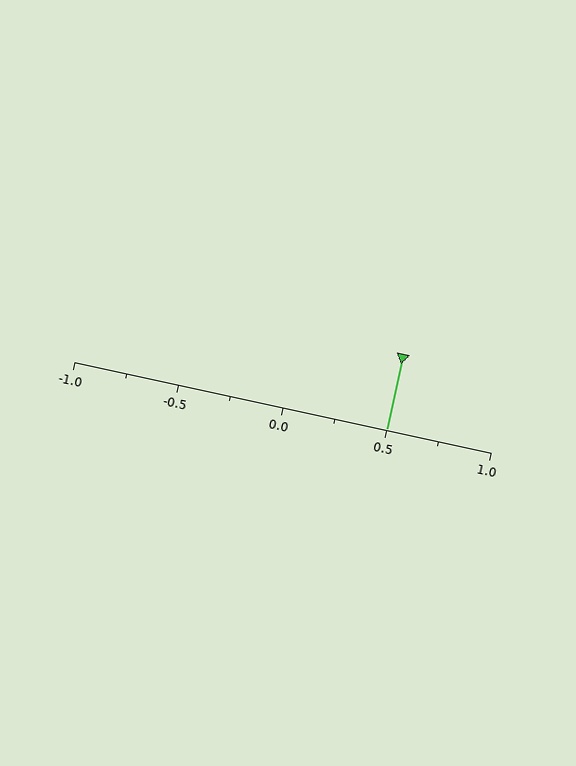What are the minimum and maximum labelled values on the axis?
The axis runs from -1.0 to 1.0.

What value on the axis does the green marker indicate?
The marker indicates approximately 0.5.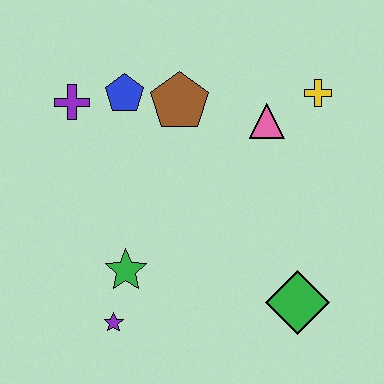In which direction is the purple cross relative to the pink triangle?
The purple cross is to the left of the pink triangle.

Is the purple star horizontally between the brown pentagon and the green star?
No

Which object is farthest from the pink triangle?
The purple star is farthest from the pink triangle.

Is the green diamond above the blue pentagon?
No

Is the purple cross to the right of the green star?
No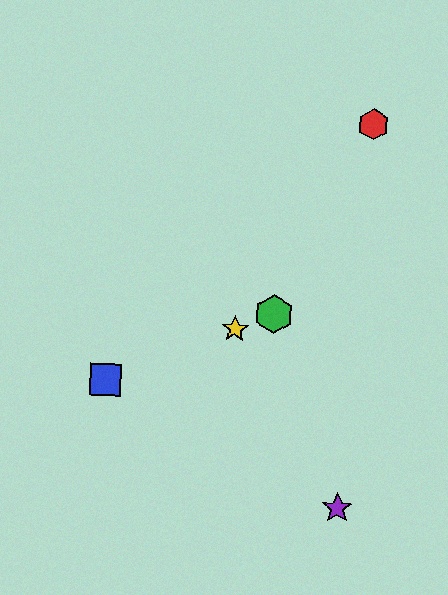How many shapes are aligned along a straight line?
3 shapes (the blue square, the green hexagon, the yellow star) are aligned along a straight line.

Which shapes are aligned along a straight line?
The blue square, the green hexagon, the yellow star are aligned along a straight line.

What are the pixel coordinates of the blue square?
The blue square is at (106, 379).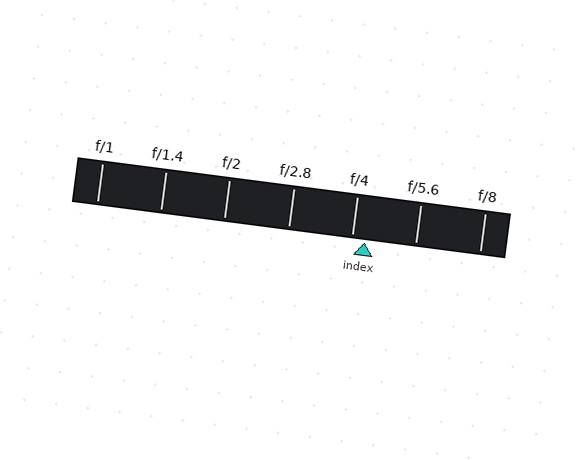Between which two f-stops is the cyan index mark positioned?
The index mark is between f/4 and f/5.6.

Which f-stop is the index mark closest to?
The index mark is closest to f/4.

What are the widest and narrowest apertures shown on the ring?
The widest aperture shown is f/1 and the narrowest is f/8.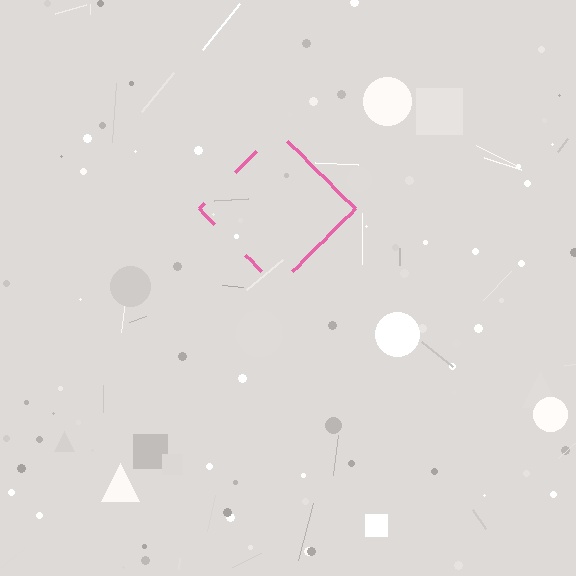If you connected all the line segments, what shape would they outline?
They would outline a diamond.